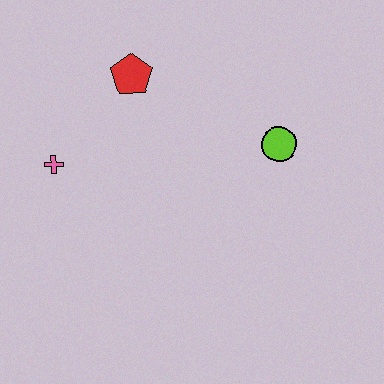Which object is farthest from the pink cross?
The lime circle is farthest from the pink cross.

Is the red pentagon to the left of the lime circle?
Yes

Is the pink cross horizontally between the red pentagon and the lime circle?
No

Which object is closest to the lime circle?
The red pentagon is closest to the lime circle.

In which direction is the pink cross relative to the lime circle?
The pink cross is to the left of the lime circle.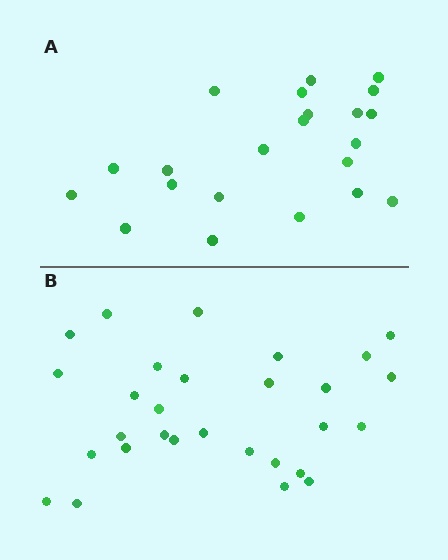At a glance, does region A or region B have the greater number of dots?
Region B (the bottom region) has more dots.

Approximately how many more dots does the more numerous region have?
Region B has roughly 8 or so more dots than region A.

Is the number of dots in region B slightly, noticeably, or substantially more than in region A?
Region B has noticeably more, but not dramatically so. The ratio is roughly 1.3 to 1.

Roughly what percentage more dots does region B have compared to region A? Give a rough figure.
About 30% more.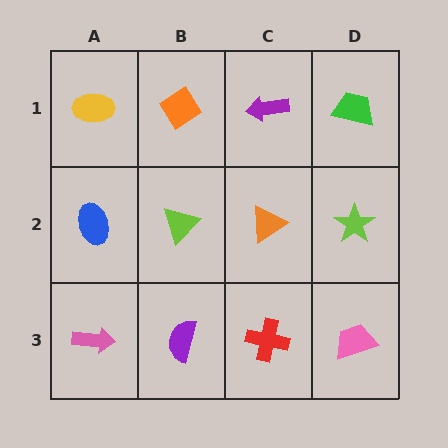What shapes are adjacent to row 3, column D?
A lime star (row 2, column D), a red cross (row 3, column C).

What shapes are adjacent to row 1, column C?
An orange triangle (row 2, column C), an orange diamond (row 1, column B), a green trapezoid (row 1, column D).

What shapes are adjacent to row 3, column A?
A blue ellipse (row 2, column A), a purple semicircle (row 3, column B).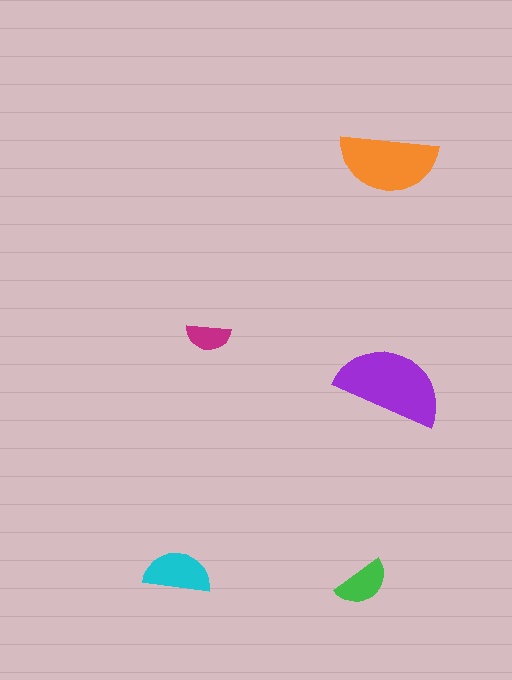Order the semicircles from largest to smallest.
the purple one, the orange one, the cyan one, the green one, the magenta one.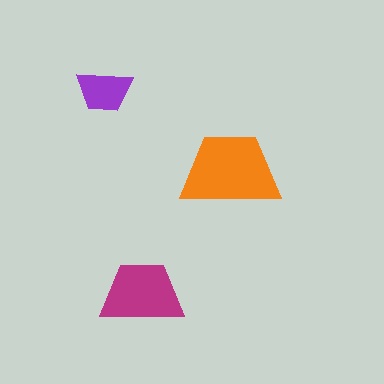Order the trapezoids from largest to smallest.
the orange one, the magenta one, the purple one.